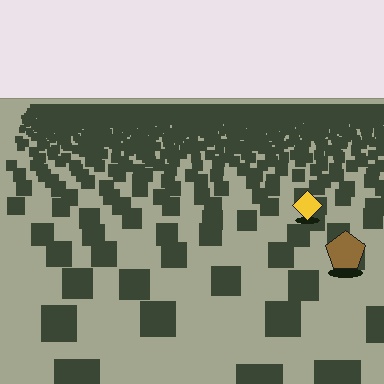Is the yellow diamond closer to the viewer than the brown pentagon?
No. The brown pentagon is closer — you can tell from the texture gradient: the ground texture is coarser near it.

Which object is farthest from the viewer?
The yellow diamond is farthest from the viewer. It appears smaller and the ground texture around it is denser.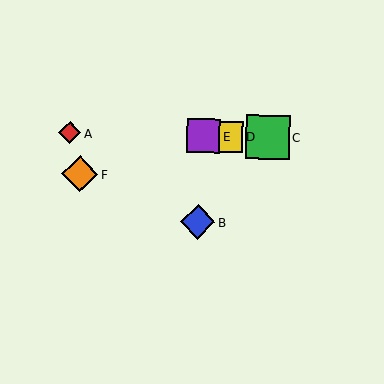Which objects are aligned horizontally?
Objects A, C, D, E are aligned horizontally.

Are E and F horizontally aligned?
No, E is at y≈136 and F is at y≈174.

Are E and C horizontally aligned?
Yes, both are at y≈136.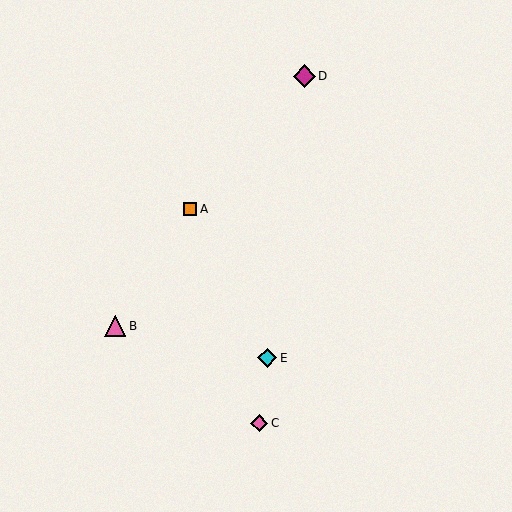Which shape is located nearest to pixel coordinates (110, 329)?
The pink triangle (labeled B) at (115, 326) is nearest to that location.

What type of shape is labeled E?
Shape E is a cyan diamond.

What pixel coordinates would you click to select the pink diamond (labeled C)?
Click at (259, 423) to select the pink diamond C.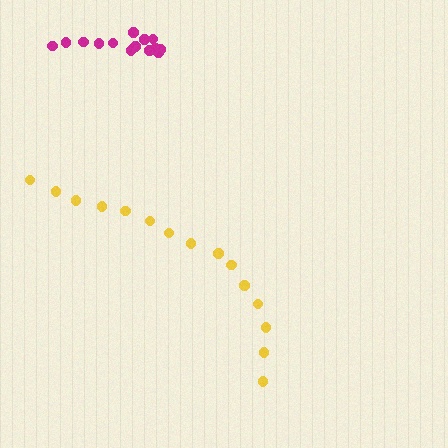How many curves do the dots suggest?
There are 2 distinct paths.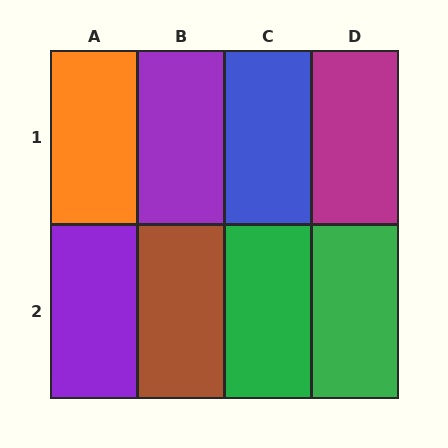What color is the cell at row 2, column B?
Brown.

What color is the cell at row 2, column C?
Green.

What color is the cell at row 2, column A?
Purple.